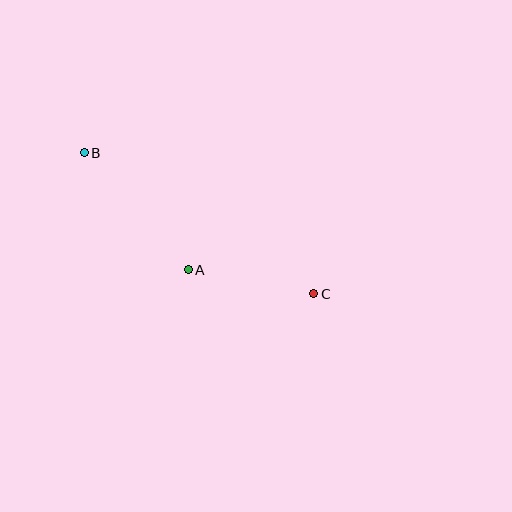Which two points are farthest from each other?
Points B and C are farthest from each other.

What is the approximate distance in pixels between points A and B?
The distance between A and B is approximately 156 pixels.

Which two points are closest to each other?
Points A and C are closest to each other.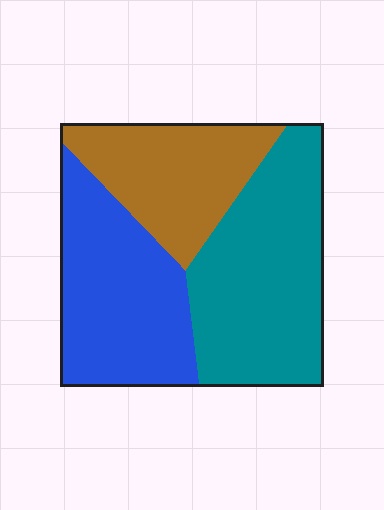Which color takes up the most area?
Teal, at roughly 40%.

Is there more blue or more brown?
Blue.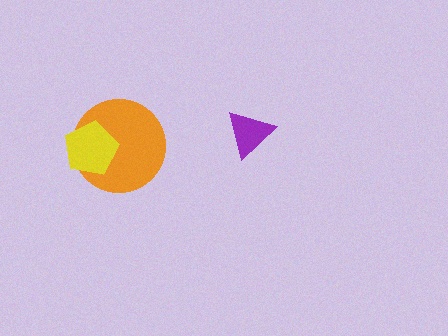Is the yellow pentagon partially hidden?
No, no other shape covers it.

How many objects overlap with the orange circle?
1 object overlaps with the orange circle.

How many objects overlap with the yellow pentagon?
1 object overlaps with the yellow pentagon.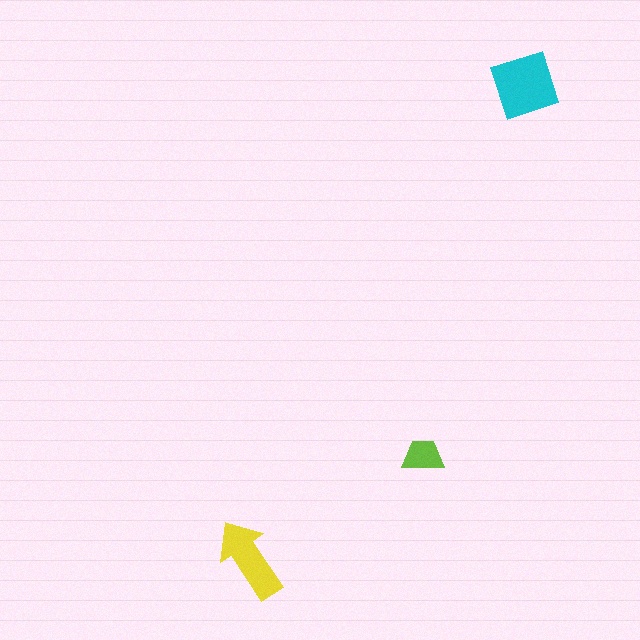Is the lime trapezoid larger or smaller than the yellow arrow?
Smaller.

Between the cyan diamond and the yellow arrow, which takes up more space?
The cyan diamond.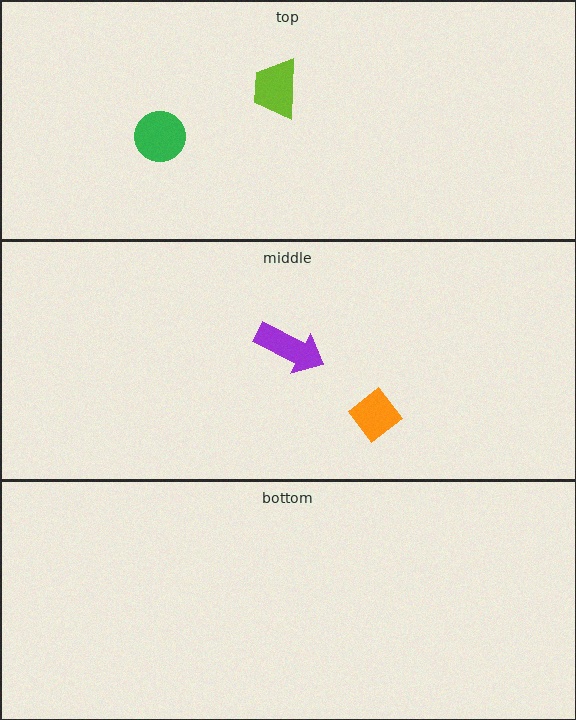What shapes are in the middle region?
The purple arrow, the orange diamond.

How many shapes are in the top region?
2.